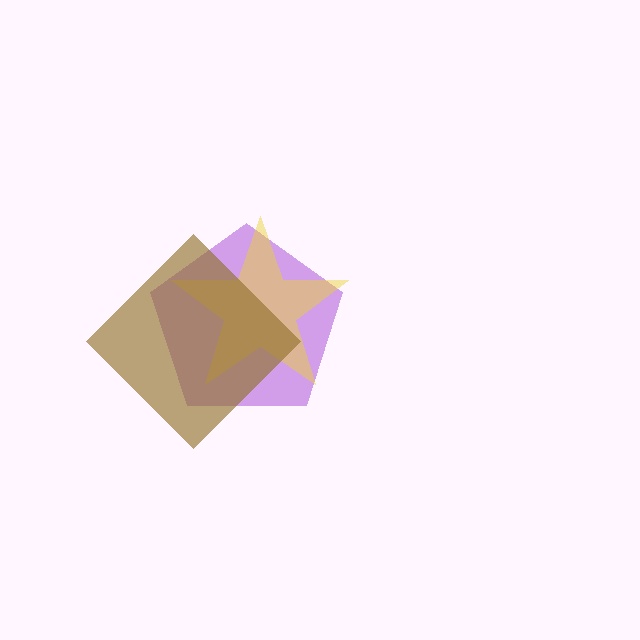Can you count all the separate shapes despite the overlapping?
Yes, there are 3 separate shapes.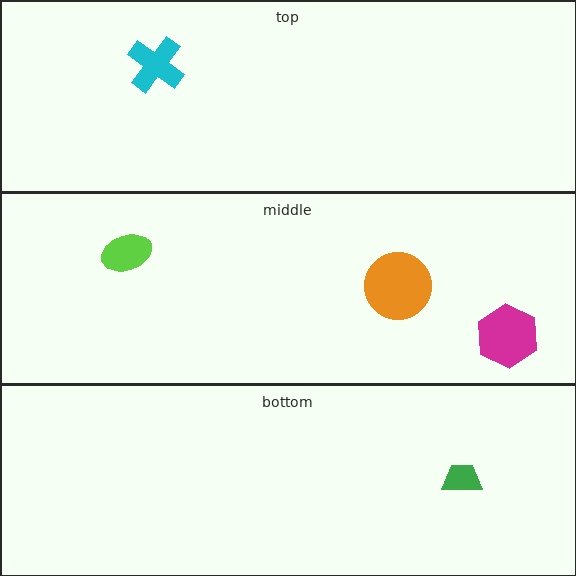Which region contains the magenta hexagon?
The middle region.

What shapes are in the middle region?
The lime ellipse, the orange circle, the magenta hexagon.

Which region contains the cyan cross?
The top region.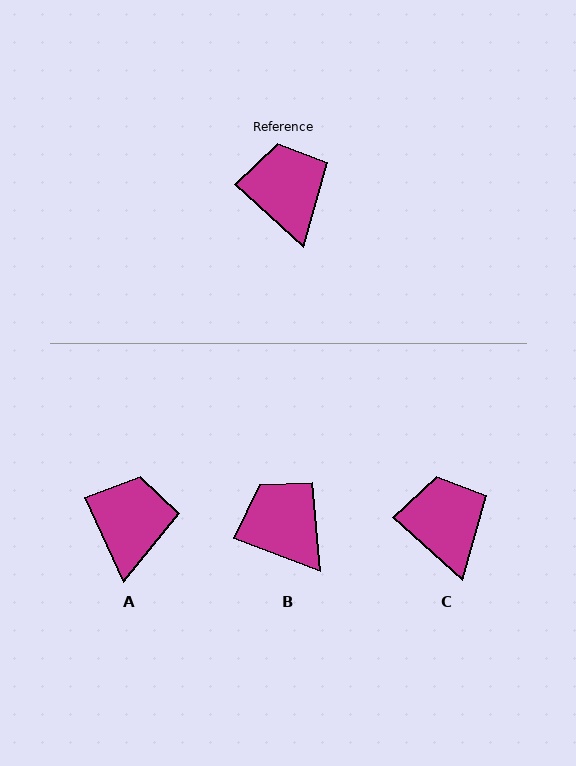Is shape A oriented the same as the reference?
No, it is off by about 23 degrees.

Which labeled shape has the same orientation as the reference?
C.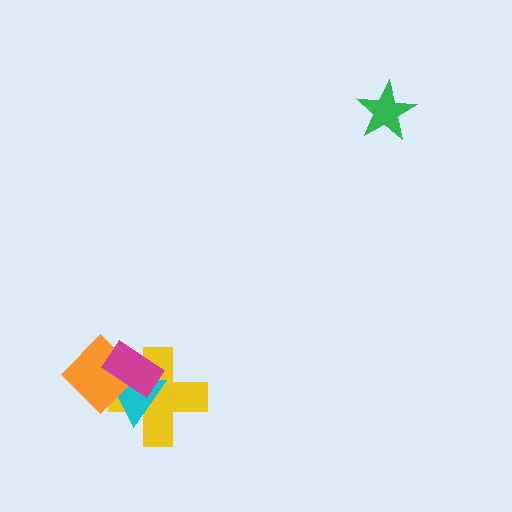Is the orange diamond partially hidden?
Yes, it is partially covered by another shape.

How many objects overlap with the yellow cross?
3 objects overlap with the yellow cross.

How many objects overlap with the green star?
0 objects overlap with the green star.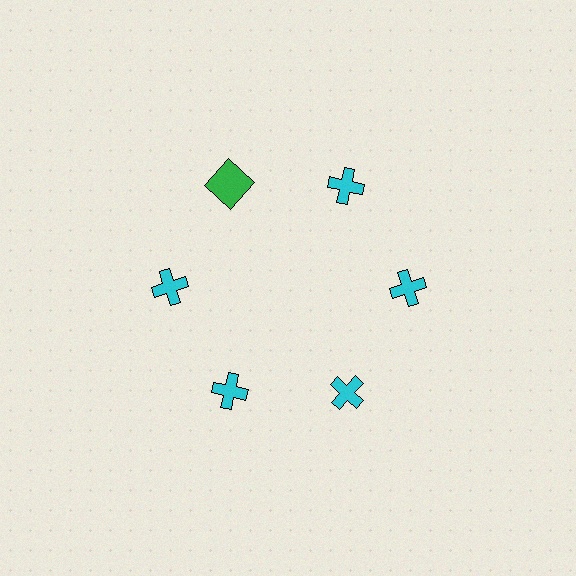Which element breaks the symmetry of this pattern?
The green square at roughly the 11 o'clock position breaks the symmetry. All other shapes are cyan crosses.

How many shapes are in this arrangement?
There are 6 shapes arranged in a ring pattern.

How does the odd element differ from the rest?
It differs in both color (green instead of cyan) and shape (square instead of cross).